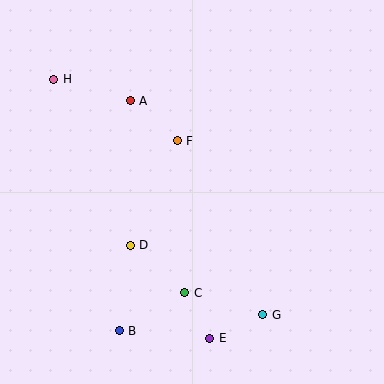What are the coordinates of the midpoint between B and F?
The midpoint between B and F is at (148, 236).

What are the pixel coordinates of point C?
Point C is at (185, 293).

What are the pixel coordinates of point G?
Point G is at (263, 315).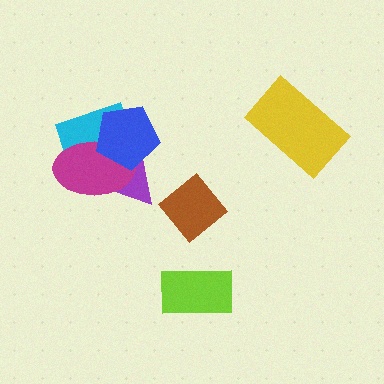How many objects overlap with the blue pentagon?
3 objects overlap with the blue pentagon.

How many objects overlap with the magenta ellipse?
3 objects overlap with the magenta ellipse.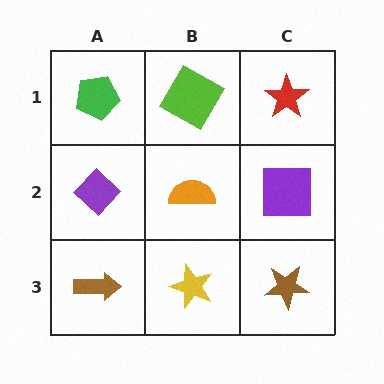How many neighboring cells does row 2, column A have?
3.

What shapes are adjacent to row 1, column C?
A purple square (row 2, column C), a lime square (row 1, column B).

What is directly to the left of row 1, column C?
A lime square.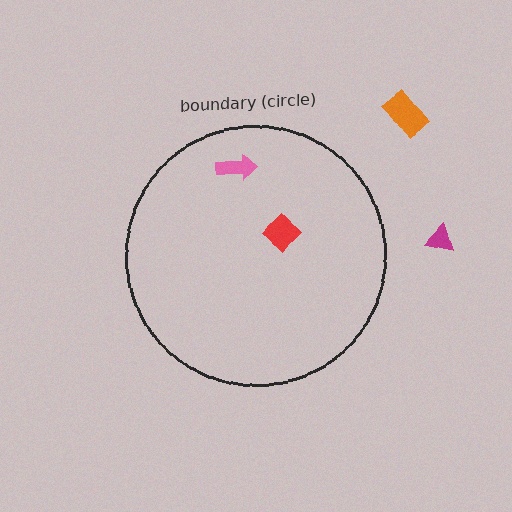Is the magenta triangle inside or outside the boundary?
Outside.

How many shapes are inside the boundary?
2 inside, 2 outside.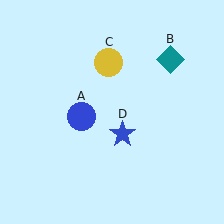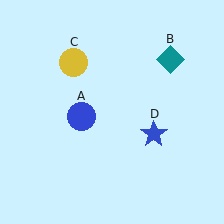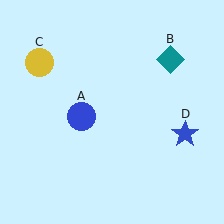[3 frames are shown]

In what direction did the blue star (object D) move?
The blue star (object D) moved right.